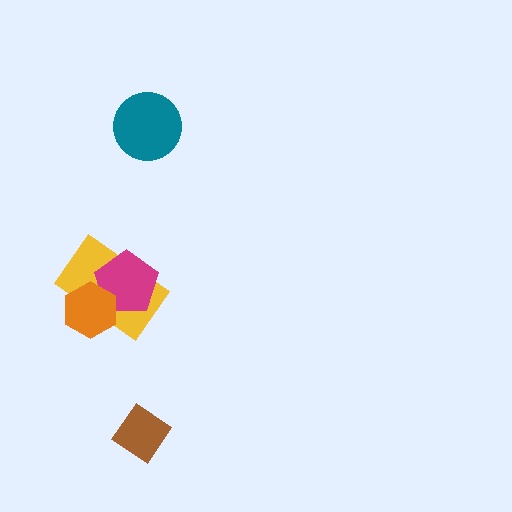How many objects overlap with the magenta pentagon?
2 objects overlap with the magenta pentagon.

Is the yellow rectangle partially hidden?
Yes, it is partially covered by another shape.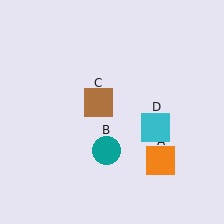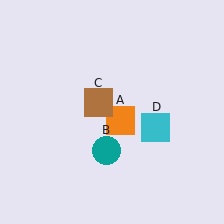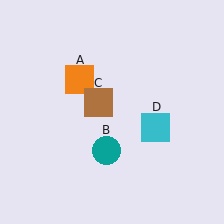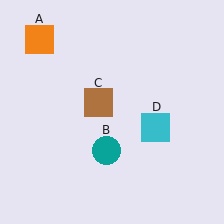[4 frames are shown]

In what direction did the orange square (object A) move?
The orange square (object A) moved up and to the left.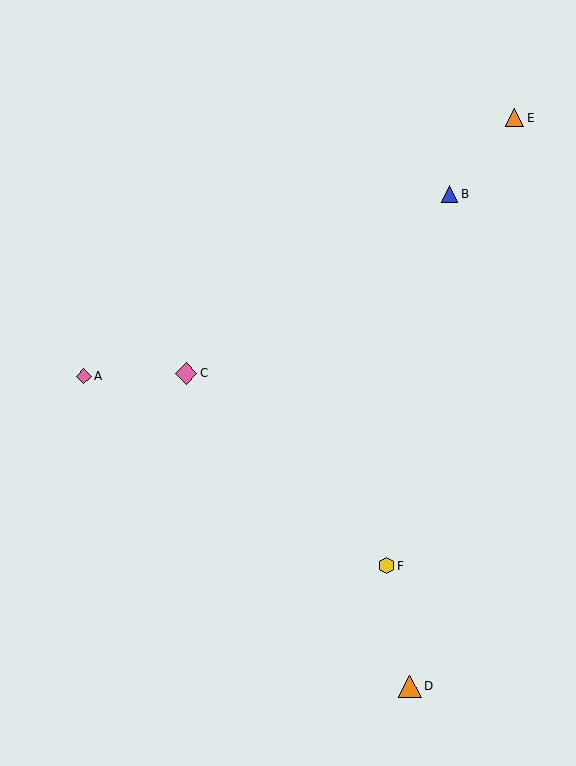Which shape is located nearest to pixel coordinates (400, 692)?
The orange triangle (labeled D) at (410, 686) is nearest to that location.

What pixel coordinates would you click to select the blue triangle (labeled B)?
Click at (449, 194) to select the blue triangle B.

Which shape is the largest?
The orange triangle (labeled D) is the largest.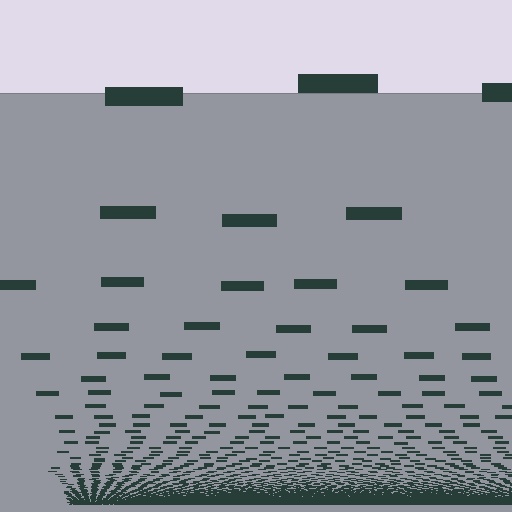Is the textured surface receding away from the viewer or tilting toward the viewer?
The surface appears to tilt toward the viewer. Texture elements get larger and sparser toward the top.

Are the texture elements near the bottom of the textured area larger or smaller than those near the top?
Smaller. The gradient is inverted — elements near the bottom are smaller and denser.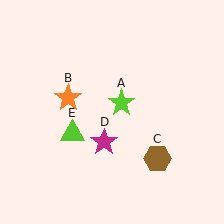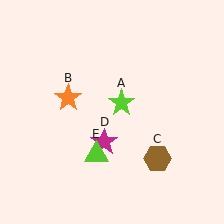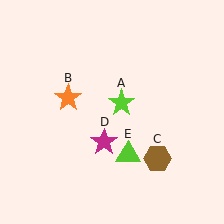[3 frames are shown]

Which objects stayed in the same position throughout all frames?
Lime star (object A) and orange star (object B) and brown hexagon (object C) and magenta star (object D) remained stationary.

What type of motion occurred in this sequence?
The lime triangle (object E) rotated counterclockwise around the center of the scene.